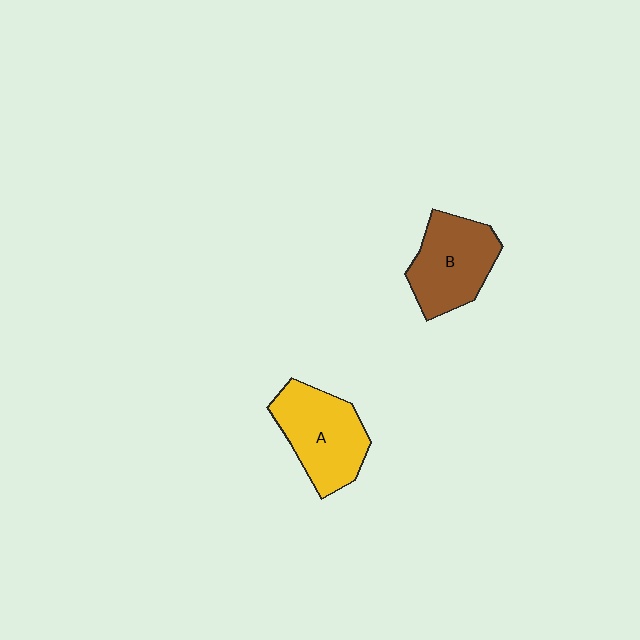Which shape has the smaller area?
Shape B (brown).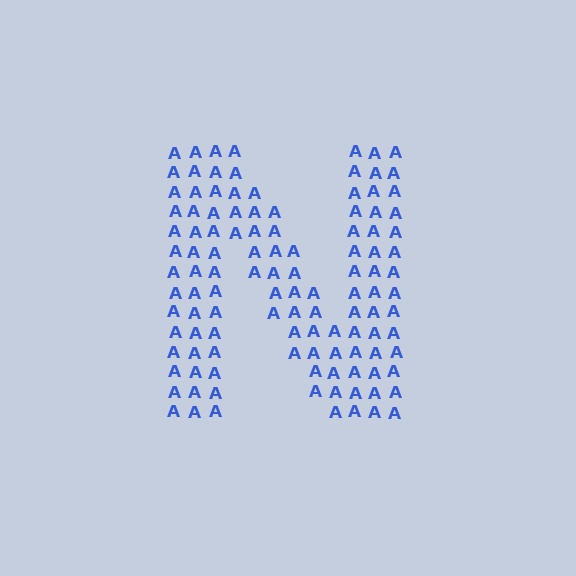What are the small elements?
The small elements are letter A's.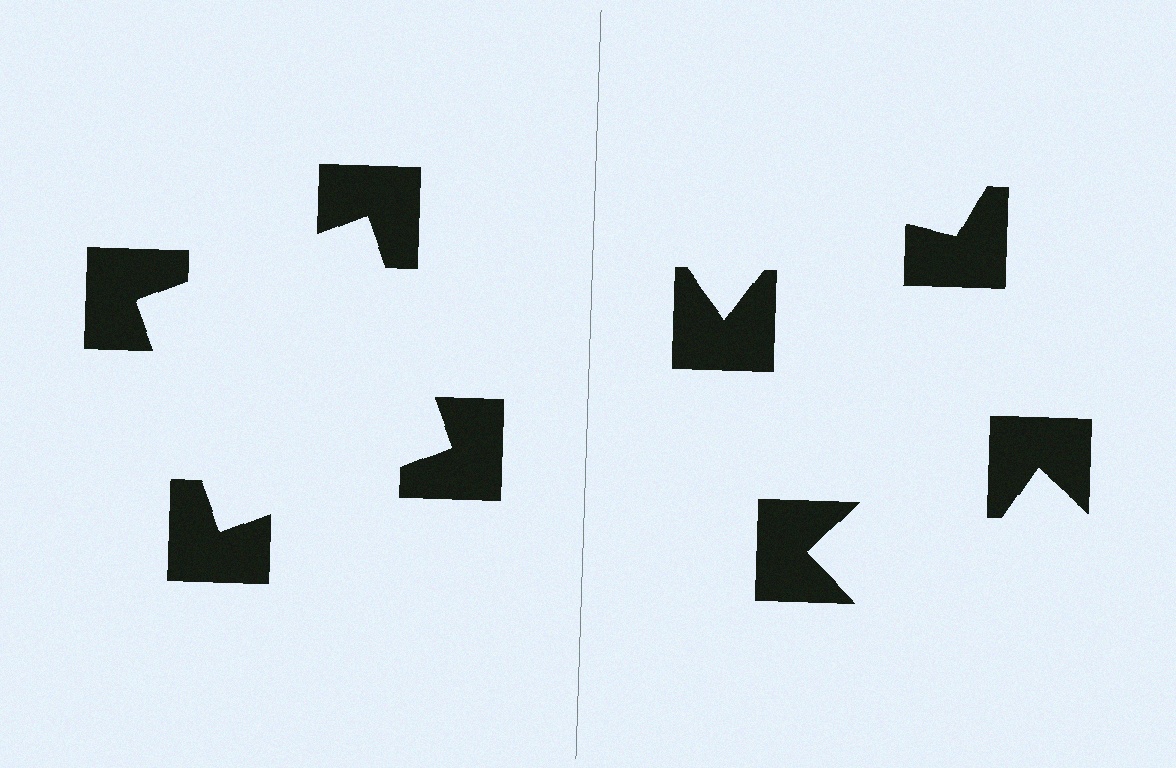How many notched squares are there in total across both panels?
8 — 4 on each side.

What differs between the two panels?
The notched squares are positioned identically on both sides; only the wedge orientations differ. On the left they align to a square; on the right they are misaligned.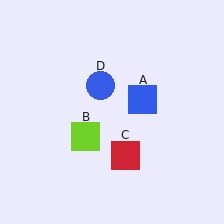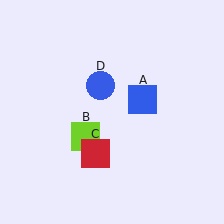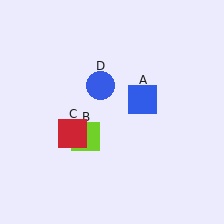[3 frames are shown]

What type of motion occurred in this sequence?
The red square (object C) rotated clockwise around the center of the scene.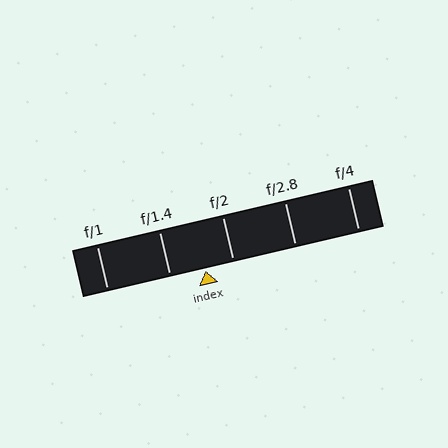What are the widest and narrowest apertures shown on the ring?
The widest aperture shown is f/1 and the narrowest is f/4.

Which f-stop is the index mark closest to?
The index mark is closest to f/2.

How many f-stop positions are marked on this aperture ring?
There are 5 f-stop positions marked.